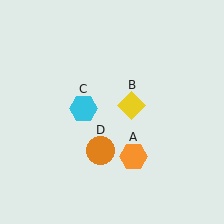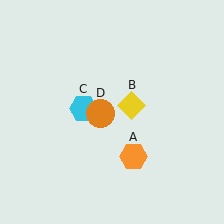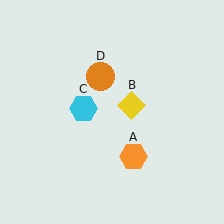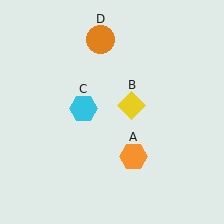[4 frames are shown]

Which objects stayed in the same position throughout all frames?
Orange hexagon (object A) and yellow diamond (object B) and cyan hexagon (object C) remained stationary.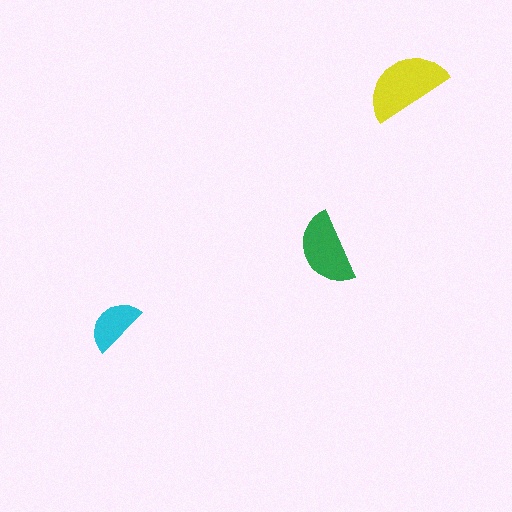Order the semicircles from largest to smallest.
the yellow one, the green one, the cyan one.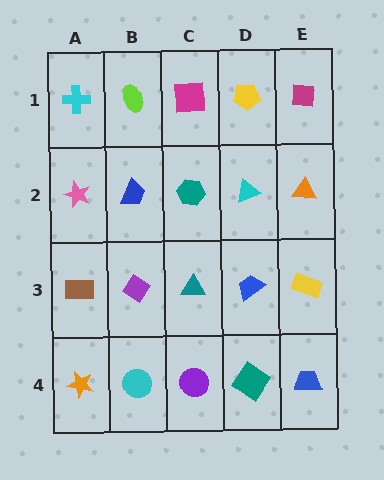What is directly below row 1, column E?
An orange triangle.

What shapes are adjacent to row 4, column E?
A yellow rectangle (row 3, column E), a teal diamond (row 4, column D).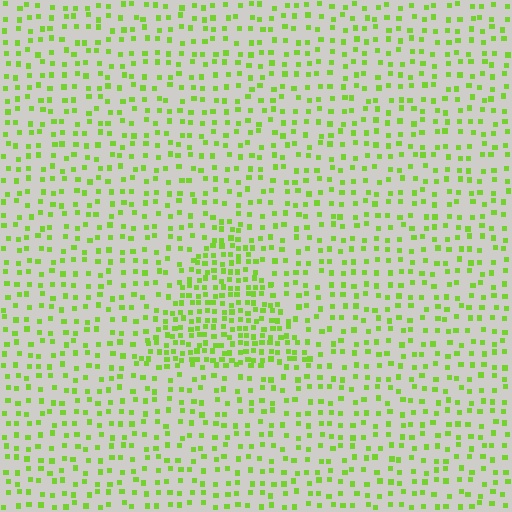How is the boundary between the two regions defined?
The boundary is defined by a change in element density (approximately 2.1x ratio). All elements are the same color, size, and shape.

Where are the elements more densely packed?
The elements are more densely packed inside the triangle boundary.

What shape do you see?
I see a triangle.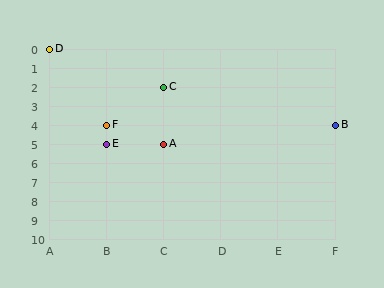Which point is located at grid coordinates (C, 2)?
Point C is at (C, 2).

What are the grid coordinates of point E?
Point E is at grid coordinates (B, 5).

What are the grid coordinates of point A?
Point A is at grid coordinates (C, 5).